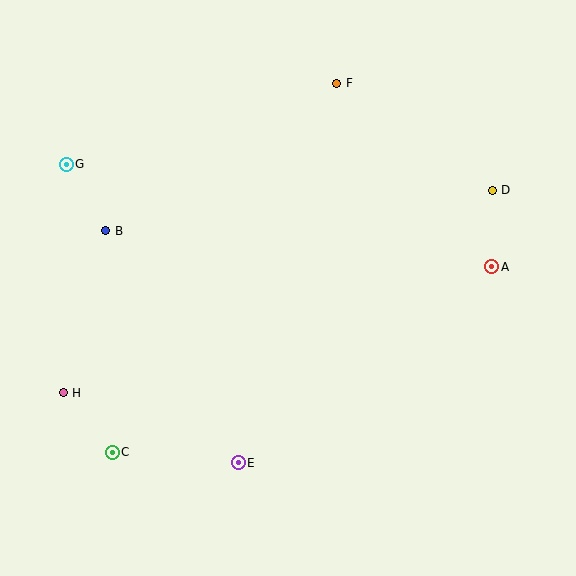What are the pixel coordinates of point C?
Point C is at (112, 452).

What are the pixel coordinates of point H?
Point H is at (63, 393).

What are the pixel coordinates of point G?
Point G is at (66, 164).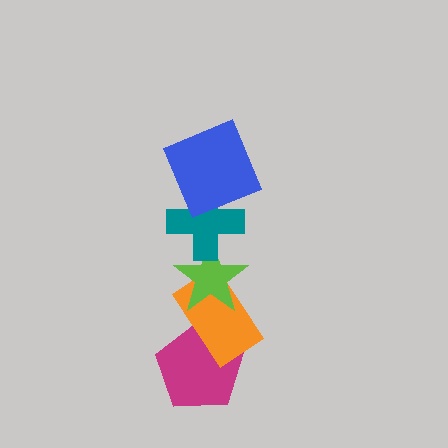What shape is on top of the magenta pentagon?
The orange rectangle is on top of the magenta pentagon.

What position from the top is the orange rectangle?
The orange rectangle is 4th from the top.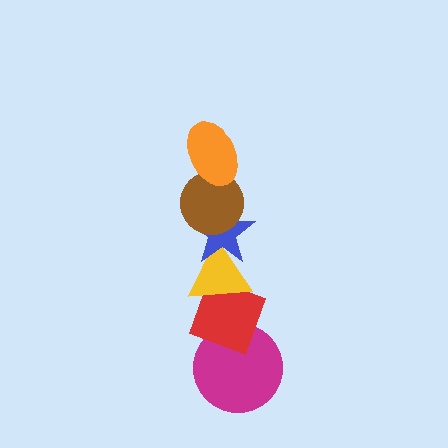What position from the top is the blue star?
The blue star is 3rd from the top.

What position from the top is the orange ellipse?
The orange ellipse is 1st from the top.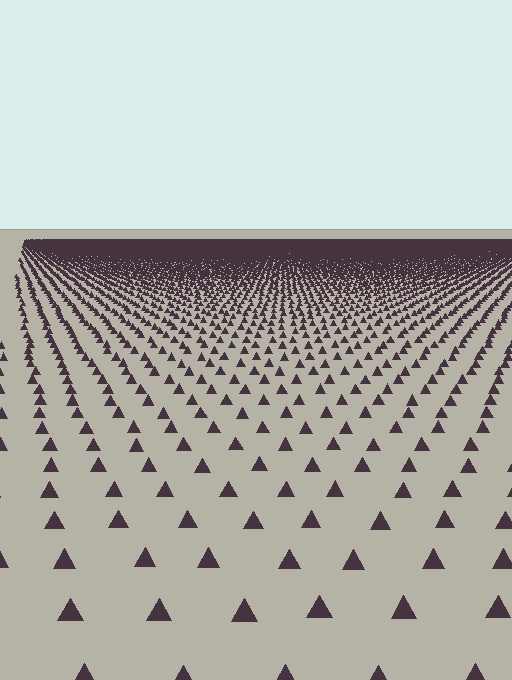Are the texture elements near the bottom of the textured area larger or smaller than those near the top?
Larger. Near the bottom, elements are closer to the viewer and appear at a bigger on-screen size.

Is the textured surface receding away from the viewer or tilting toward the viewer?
The surface is receding away from the viewer. Texture elements get smaller and denser toward the top.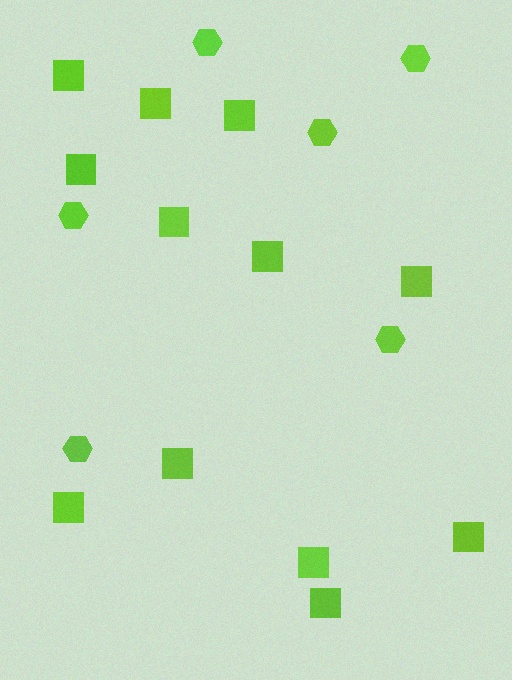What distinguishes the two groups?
There are 2 groups: one group of hexagons (6) and one group of squares (12).